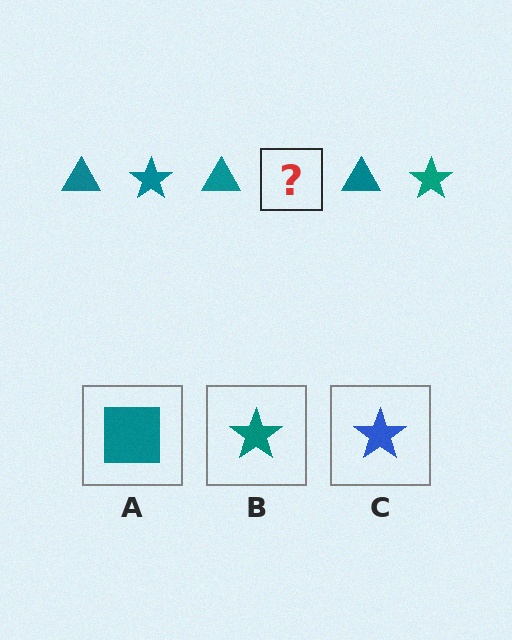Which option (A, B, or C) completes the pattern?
B.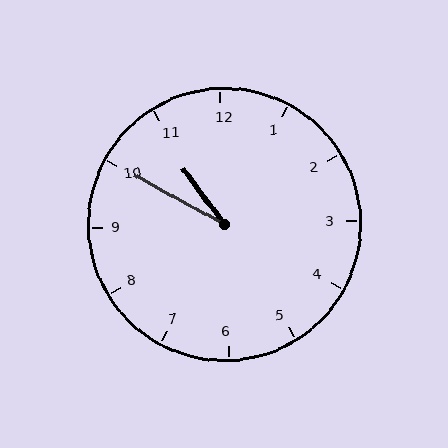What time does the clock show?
10:50.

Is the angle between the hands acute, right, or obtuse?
It is acute.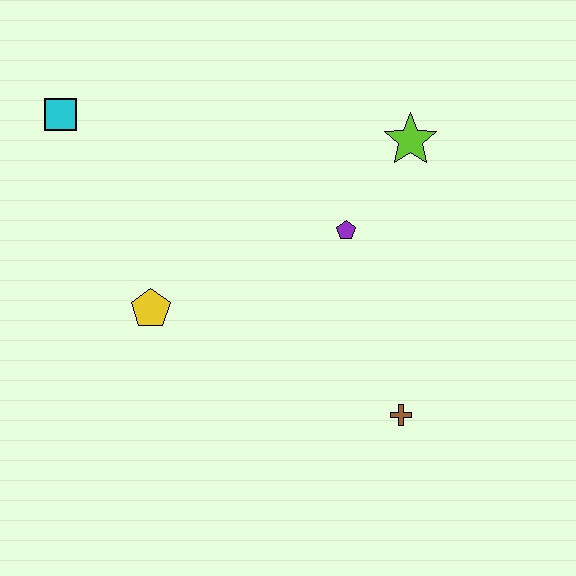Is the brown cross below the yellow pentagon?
Yes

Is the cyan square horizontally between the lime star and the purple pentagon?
No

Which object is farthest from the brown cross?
The cyan square is farthest from the brown cross.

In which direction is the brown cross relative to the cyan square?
The brown cross is to the right of the cyan square.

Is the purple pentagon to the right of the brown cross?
No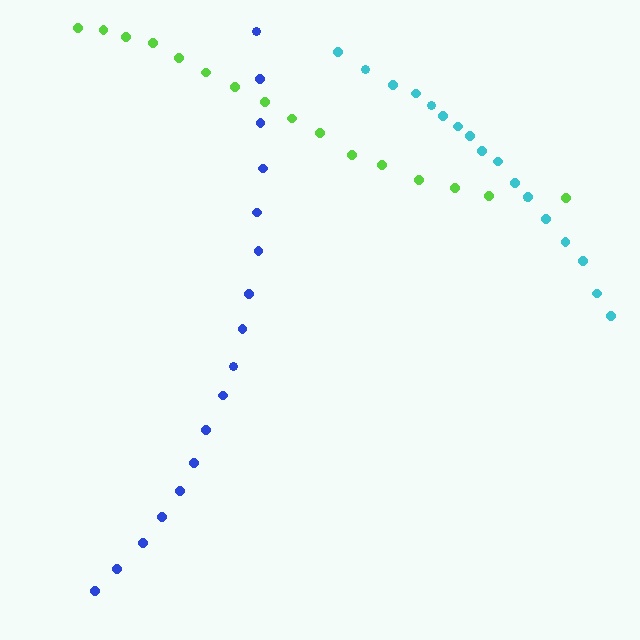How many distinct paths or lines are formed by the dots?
There are 3 distinct paths.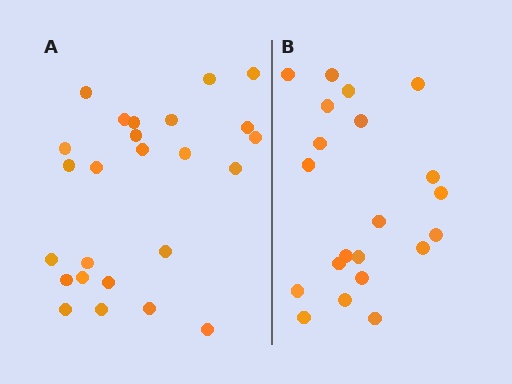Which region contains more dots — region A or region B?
Region A (the left region) has more dots.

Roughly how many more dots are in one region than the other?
Region A has about 4 more dots than region B.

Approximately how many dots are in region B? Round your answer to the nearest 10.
About 20 dots. (The exact count is 21, which rounds to 20.)